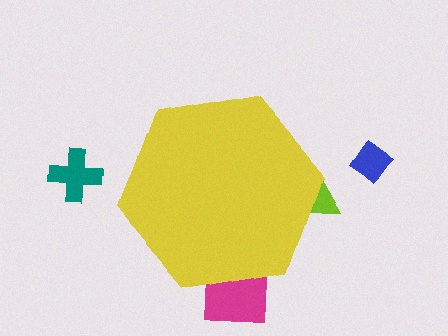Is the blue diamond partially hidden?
No, the blue diamond is fully visible.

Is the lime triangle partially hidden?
Yes, the lime triangle is partially hidden behind the yellow hexagon.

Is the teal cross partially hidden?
No, the teal cross is fully visible.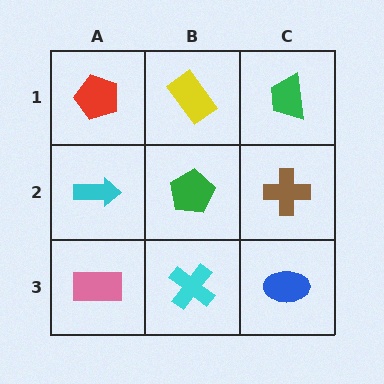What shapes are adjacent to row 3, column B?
A green pentagon (row 2, column B), a pink rectangle (row 3, column A), a blue ellipse (row 3, column C).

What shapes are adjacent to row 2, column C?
A green trapezoid (row 1, column C), a blue ellipse (row 3, column C), a green pentagon (row 2, column B).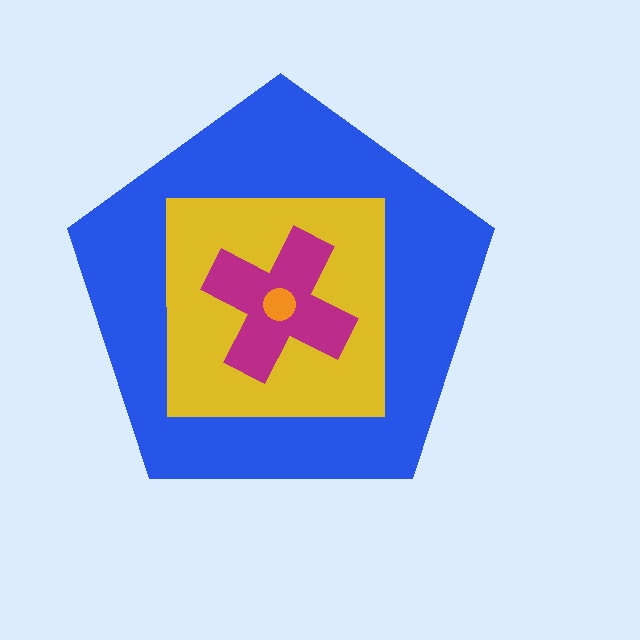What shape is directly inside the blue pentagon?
The yellow square.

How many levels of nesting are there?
4.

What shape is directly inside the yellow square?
The magenta cross.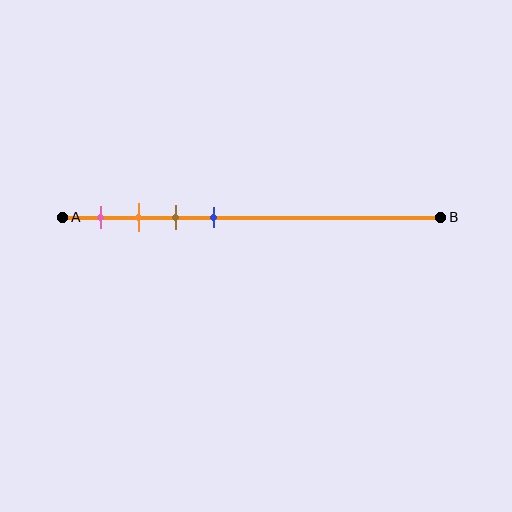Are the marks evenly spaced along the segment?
Yes, the marks are approximately evenly spaced.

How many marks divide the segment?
There are 4 marks dividing the segment.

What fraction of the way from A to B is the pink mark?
The pink mark is approximately 10% (0.1) of the way from A to B.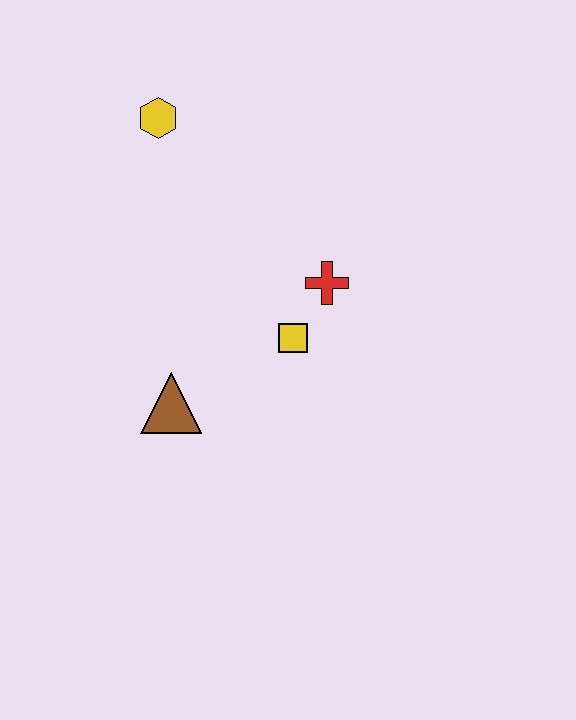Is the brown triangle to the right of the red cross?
No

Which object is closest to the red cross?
The yellow square is closest to the red cross.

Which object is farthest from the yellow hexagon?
The brown triangle is farthest from the yellow hexagon.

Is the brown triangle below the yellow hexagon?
Yes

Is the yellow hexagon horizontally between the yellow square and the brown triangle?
No